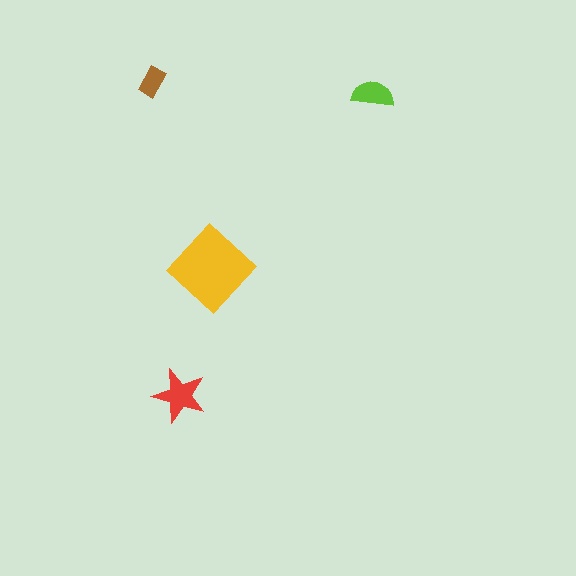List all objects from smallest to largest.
The brown rectangle, the lime semicircle, the red star, the yellow diamond.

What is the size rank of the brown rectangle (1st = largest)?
4th.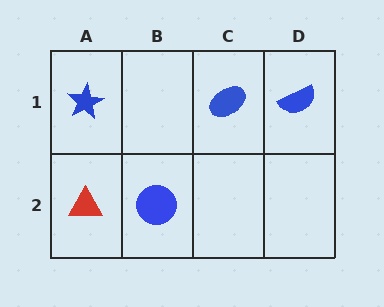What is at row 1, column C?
A blue ellipse.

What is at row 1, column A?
A blue star.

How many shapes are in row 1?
3 shapes.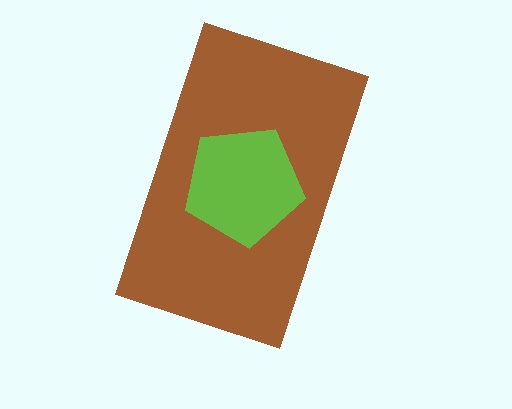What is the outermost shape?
The brown rectangle.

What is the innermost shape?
The lime pentagon.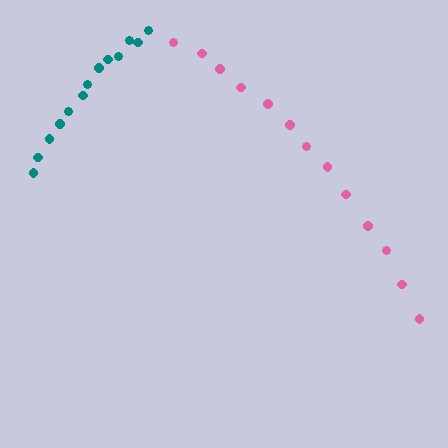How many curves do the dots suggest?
There are 2 distinct paths.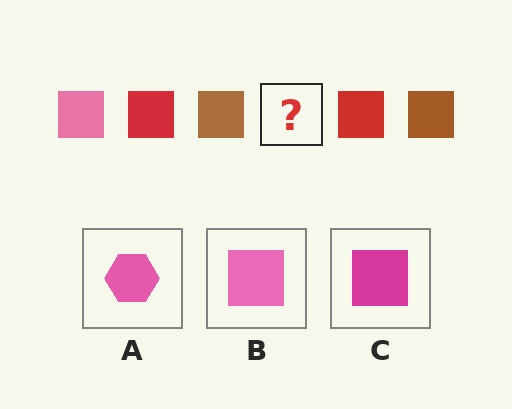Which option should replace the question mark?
Option B.